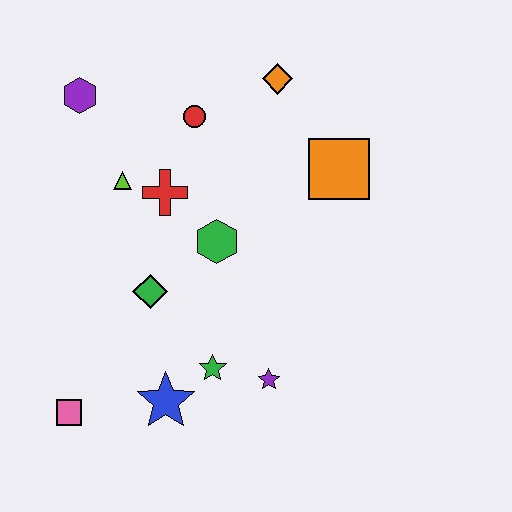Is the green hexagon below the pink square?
No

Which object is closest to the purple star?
The green star is closest to the purple star.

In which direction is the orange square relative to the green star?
The orange square is above the green star.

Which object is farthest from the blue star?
The orange diamond is farthest from the blue star.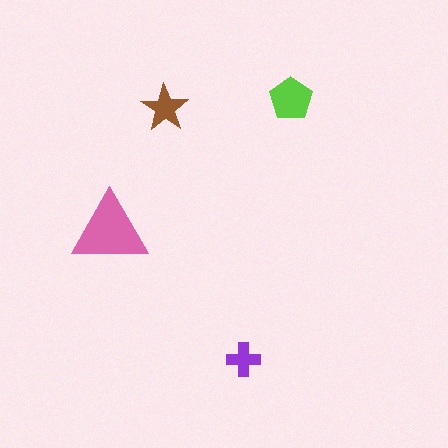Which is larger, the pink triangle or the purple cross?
The pink triangle.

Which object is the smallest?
The purple cross.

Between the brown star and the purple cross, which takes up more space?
The brown star.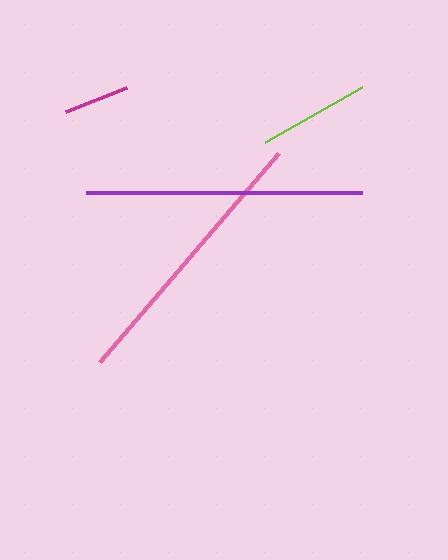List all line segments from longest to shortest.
From longest to shortest: purple, pink, lime, magenta.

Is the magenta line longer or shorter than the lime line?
The lime line is longer than the magenta line.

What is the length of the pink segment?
The pink segment is approximately 275 pixels long.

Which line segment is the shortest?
The magenta line is the shortest at approximately 65 pixels.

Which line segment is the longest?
The purple line is the longest at approximately 277 pixels.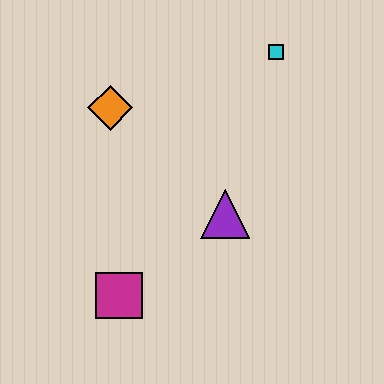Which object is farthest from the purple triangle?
The cyan square is farthest from the purple triangle.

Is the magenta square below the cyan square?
Yes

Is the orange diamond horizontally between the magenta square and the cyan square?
No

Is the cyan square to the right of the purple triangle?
Yes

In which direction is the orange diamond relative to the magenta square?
The orange diamond is above the magenta square.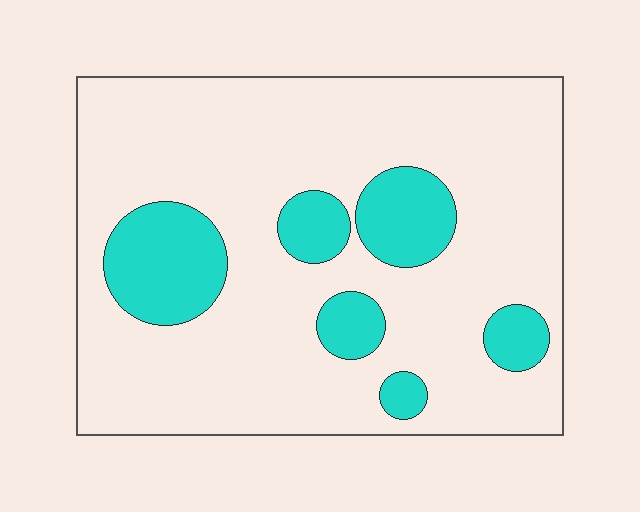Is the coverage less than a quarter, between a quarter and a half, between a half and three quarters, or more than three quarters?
Less than a quarter.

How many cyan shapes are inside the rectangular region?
6.